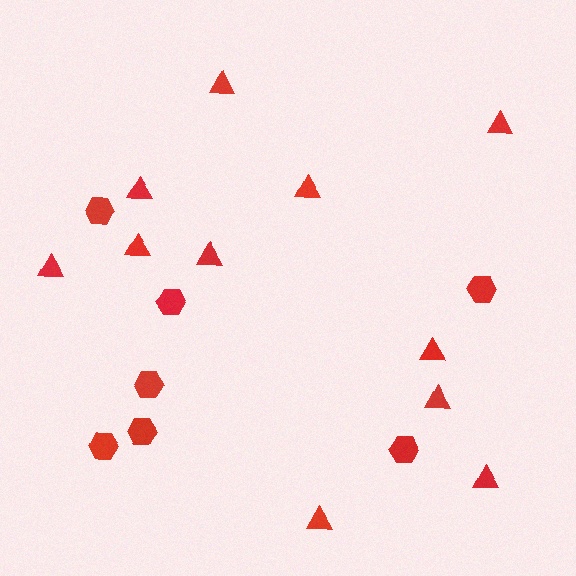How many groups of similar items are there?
There are 2 groups: one group of triangles (11) and one group of hexagons (7).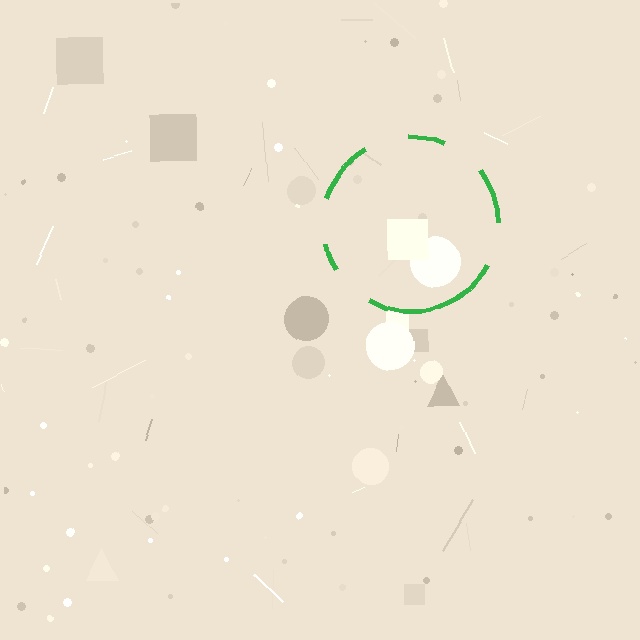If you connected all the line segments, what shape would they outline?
They would outline a circle.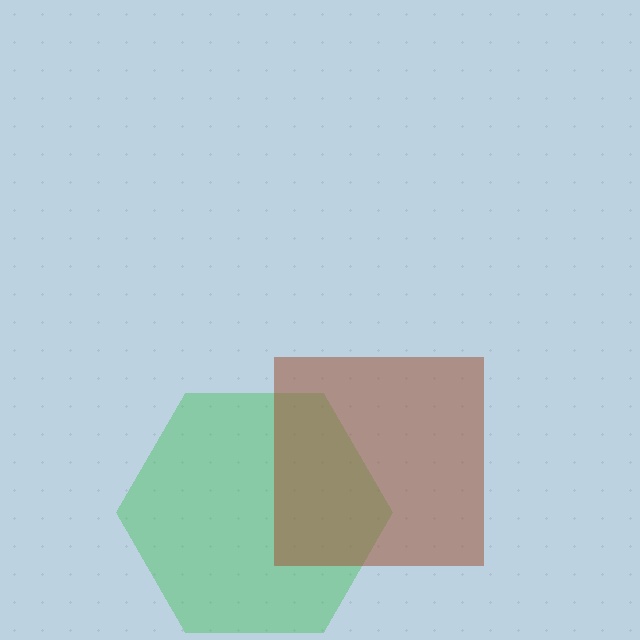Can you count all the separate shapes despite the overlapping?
Yes, there are 2 separate shapes.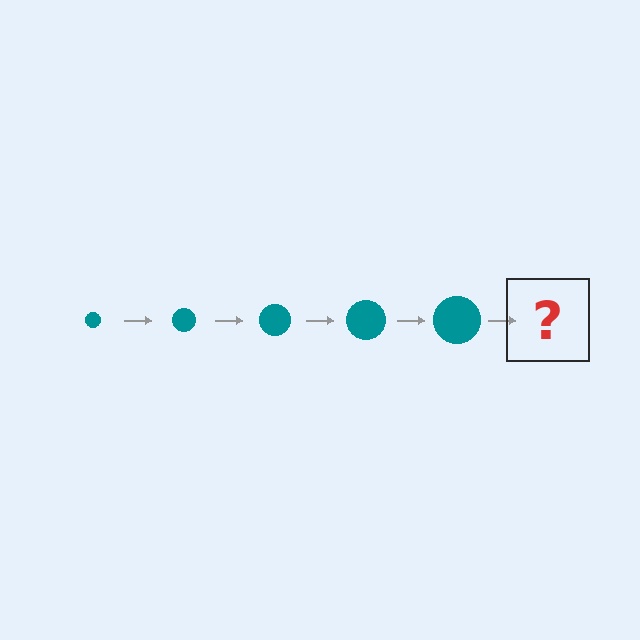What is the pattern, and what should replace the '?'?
The pattern is that the circle gets progressively larger each step. The '?' should be a teal circle, larger than the previous one.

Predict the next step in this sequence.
The next step is a teal circle, larger than the previous one.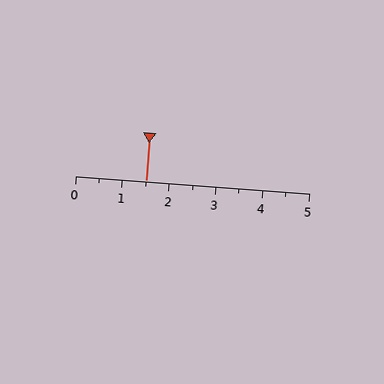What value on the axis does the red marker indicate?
The marker indicates approximately 1.5.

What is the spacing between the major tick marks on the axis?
The major ticks are spaced 1 apart.